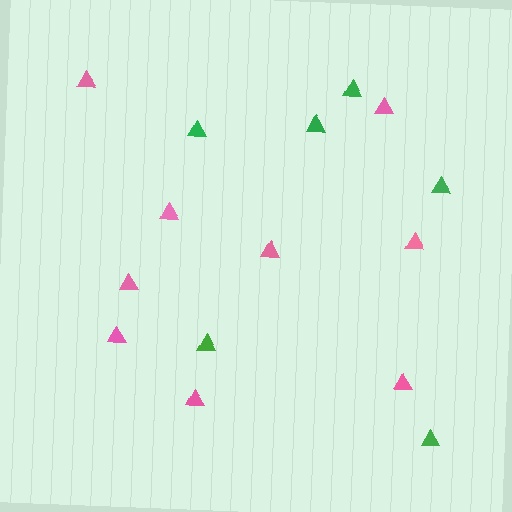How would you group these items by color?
There are 2 groups: one group of green triangles (6) and one group of pink triangles (9).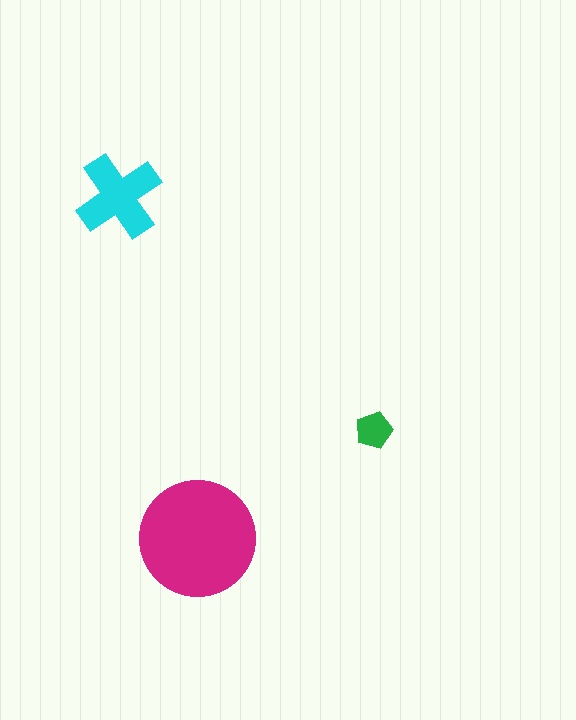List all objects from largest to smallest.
The magenta circle, the cyan cross, the green pentagon.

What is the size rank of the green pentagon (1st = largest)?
3rd.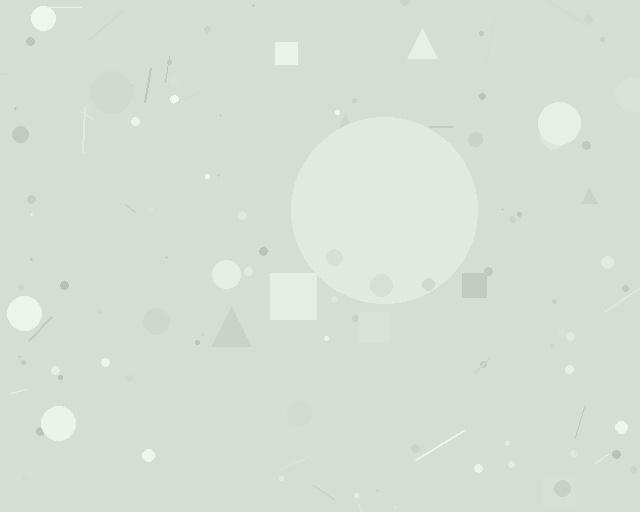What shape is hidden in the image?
A circle is hidden in the image.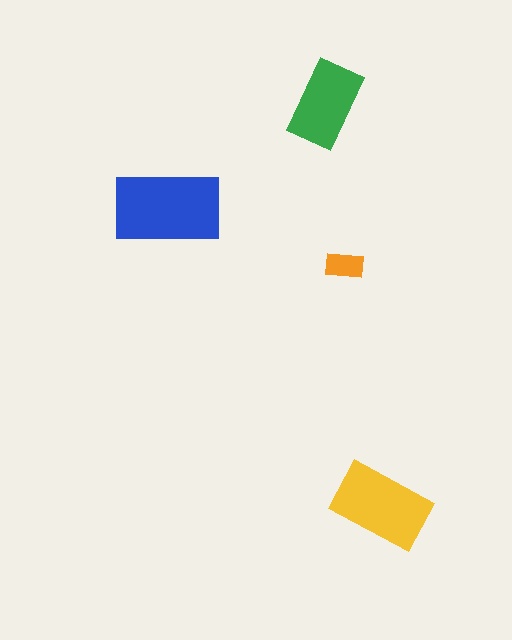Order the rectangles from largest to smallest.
the blue one, the yellow one, the green one, the orange one.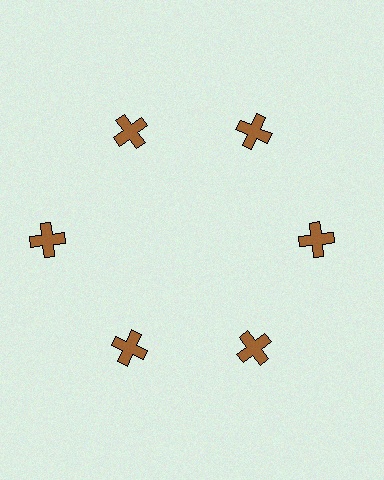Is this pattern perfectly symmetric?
No. The 6 brown crosses are arranged in a ring, but one element near the 9 o'clock position is pushed outward from the center, breaking the 6-fold rotational symmetry.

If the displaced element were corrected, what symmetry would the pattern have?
It would have 6-fold rotational symmetry — the pattern would map onto itself every 60 degrees.